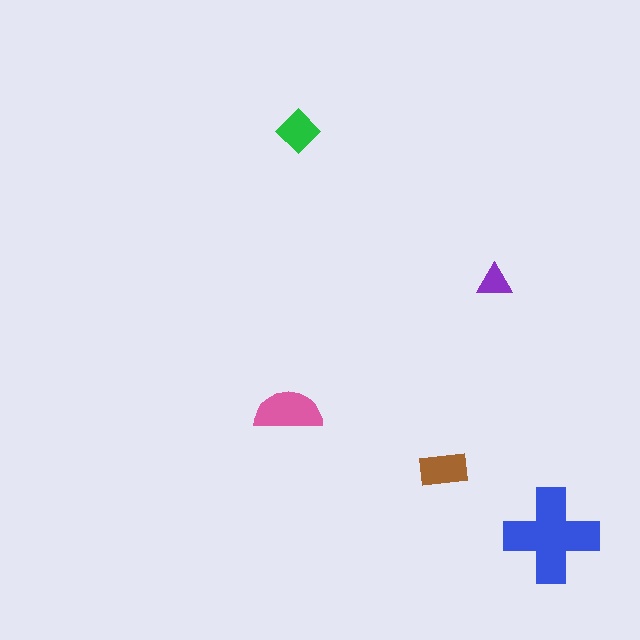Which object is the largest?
The blue cross.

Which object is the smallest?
The purple triangle.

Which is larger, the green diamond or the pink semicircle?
The pink semicircle.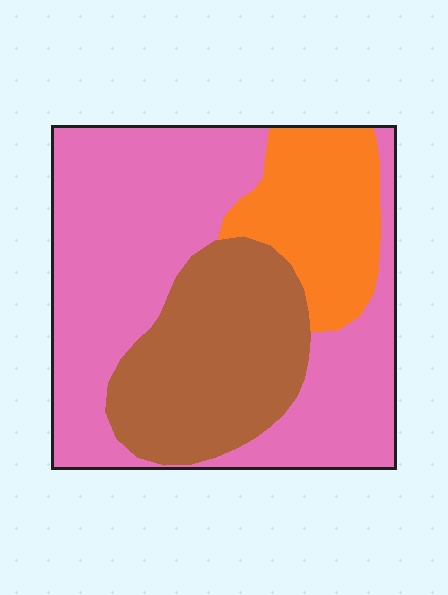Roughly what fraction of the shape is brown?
Brown takes up about one quarter (1/4) of the shape.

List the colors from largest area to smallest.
From largest to smallest: pink, brown, orange.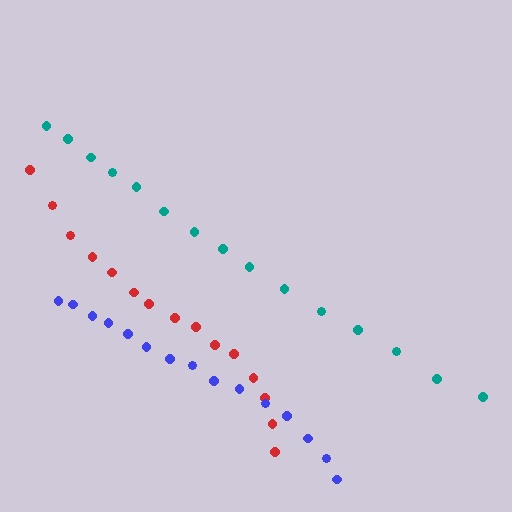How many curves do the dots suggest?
There are 3 distinct paths.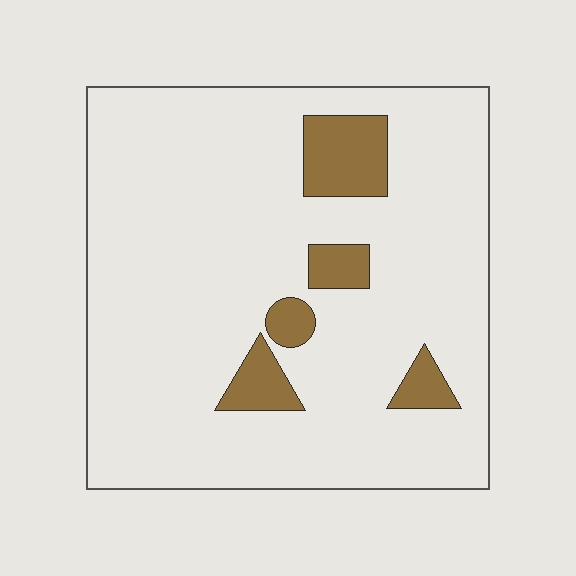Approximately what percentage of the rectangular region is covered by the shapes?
Approximately 10%.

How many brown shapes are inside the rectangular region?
5.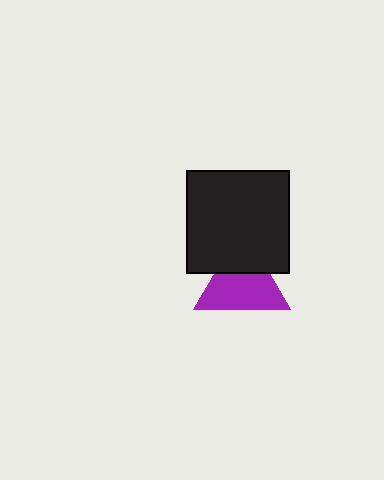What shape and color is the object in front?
The object in front is a black square.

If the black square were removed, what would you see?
You would see the complete purple triangle.